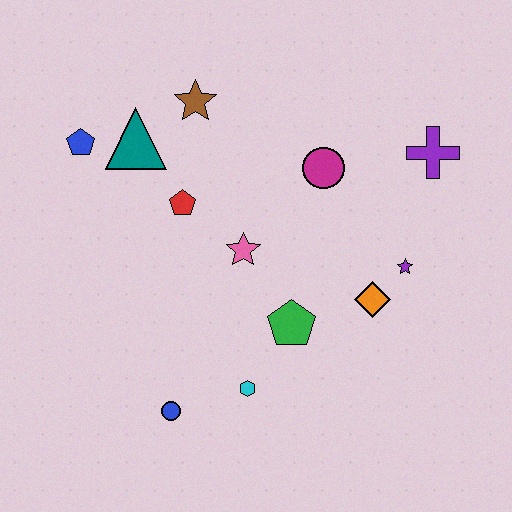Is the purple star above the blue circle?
Yes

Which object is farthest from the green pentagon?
The blue pentagon is farthest from the green pentagon.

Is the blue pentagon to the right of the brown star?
No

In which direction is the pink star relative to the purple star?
The pink star is to the left of the purple star.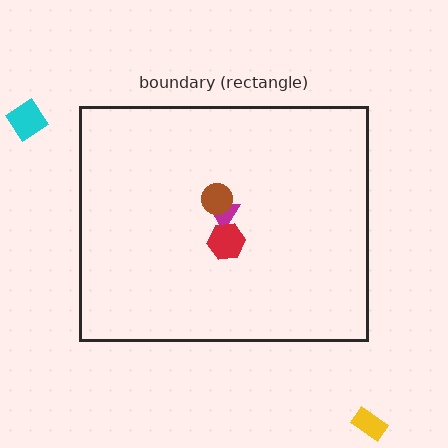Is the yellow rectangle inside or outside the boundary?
Outside.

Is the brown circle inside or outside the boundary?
Inside.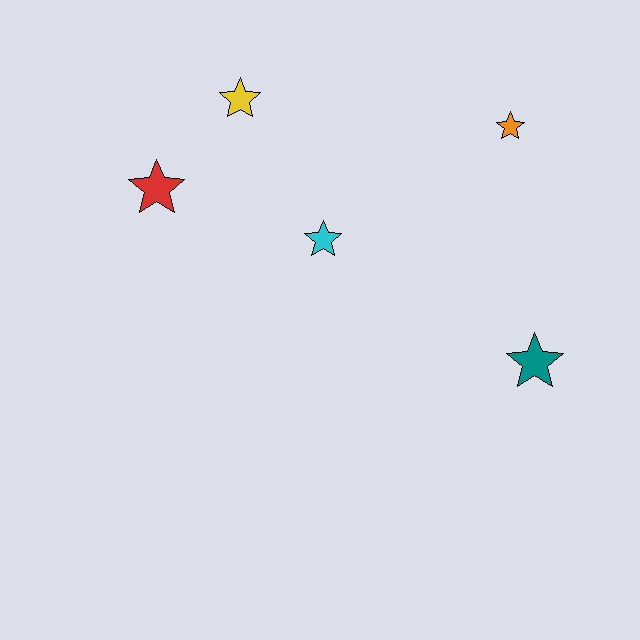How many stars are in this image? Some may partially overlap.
There are 5 stars.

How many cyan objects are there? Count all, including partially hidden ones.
There is 1 cyan object.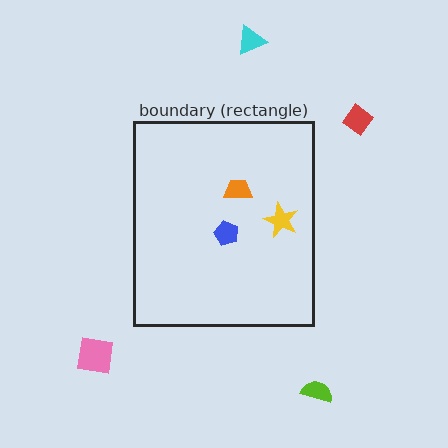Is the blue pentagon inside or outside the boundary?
Inside.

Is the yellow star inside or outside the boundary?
Inside.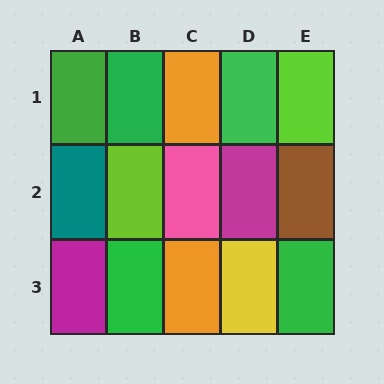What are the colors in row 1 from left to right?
Green, green, orange, green, lime.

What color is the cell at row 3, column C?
Orange.